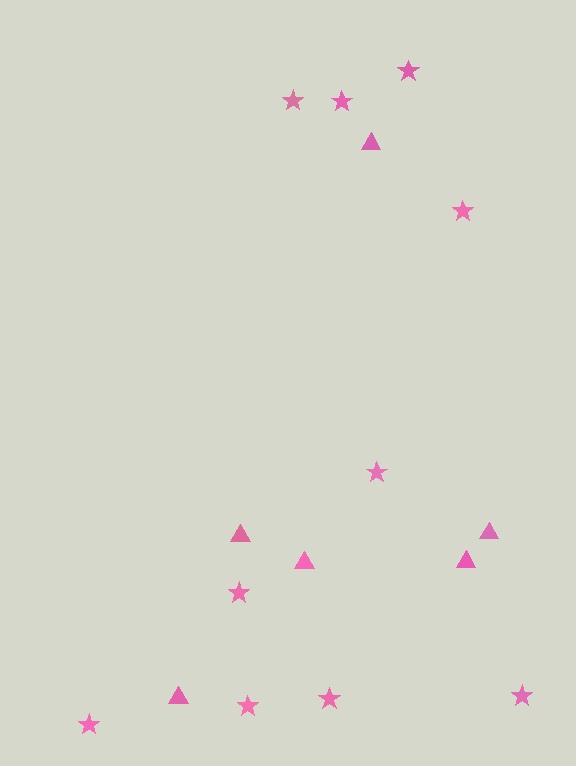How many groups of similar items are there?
There are 2 groups: one group of stars (10) and one group of triangles (6).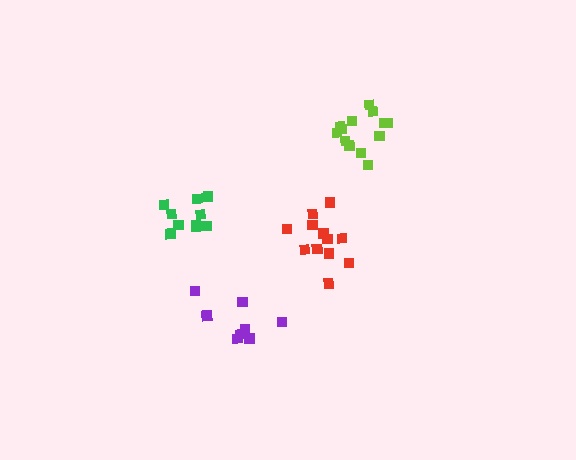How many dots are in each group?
Group 1: 12 dots, Group 2: 8 dots, Group 3: 10 dots, Group 4: 13 dots (43 total).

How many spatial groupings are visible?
There are 4 spatial groupings.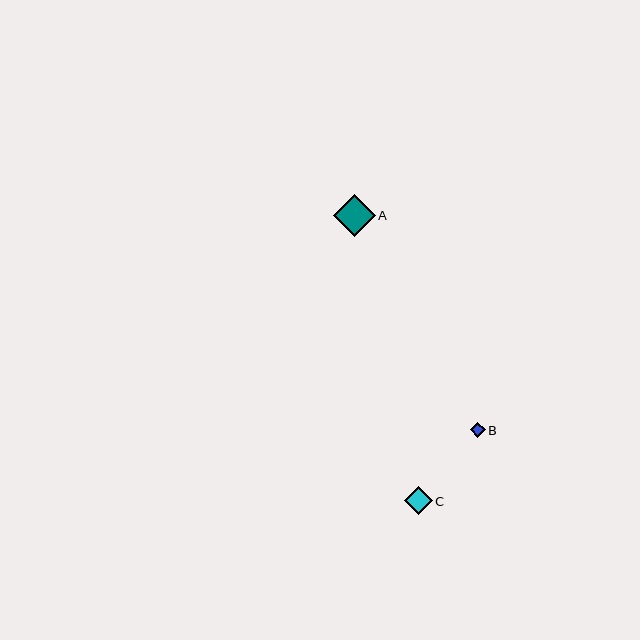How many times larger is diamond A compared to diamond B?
Diamond A is approximately 2.7 times the size of diamond B.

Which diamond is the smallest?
Diamond B is the smallest with a size of approximately 15 pixels.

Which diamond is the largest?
Diamond A is the largest with a size of approximately 42 pixels.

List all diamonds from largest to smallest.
From largest to smallest: A, C, B.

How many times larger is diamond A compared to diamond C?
Diamond A is approximately 1.5 times the size of diamond C.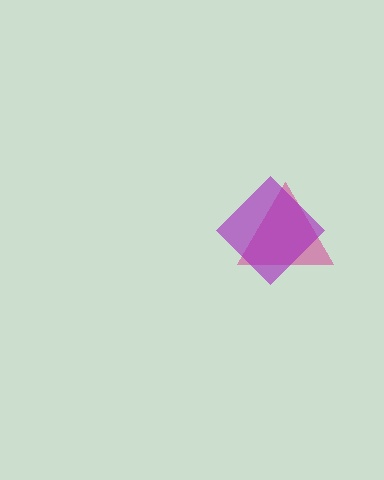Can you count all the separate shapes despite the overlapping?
Yes, there are 2 separate shapes.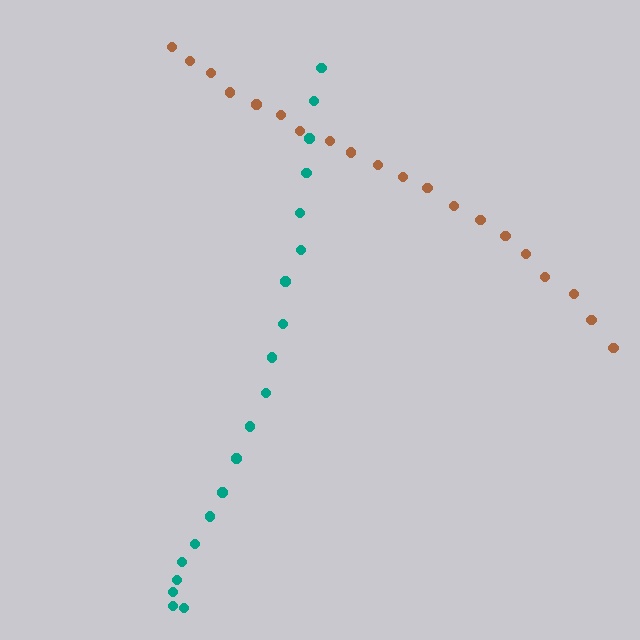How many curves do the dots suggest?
There are 2 distinct paths.